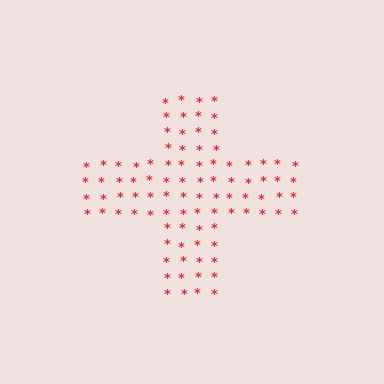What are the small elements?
The small elements are asterisks.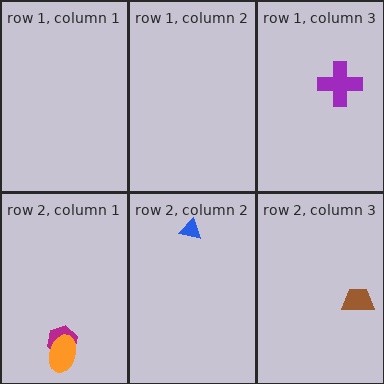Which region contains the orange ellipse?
The row 2, column 1 region.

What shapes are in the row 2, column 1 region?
The magenta hexagon, the orange ellipse.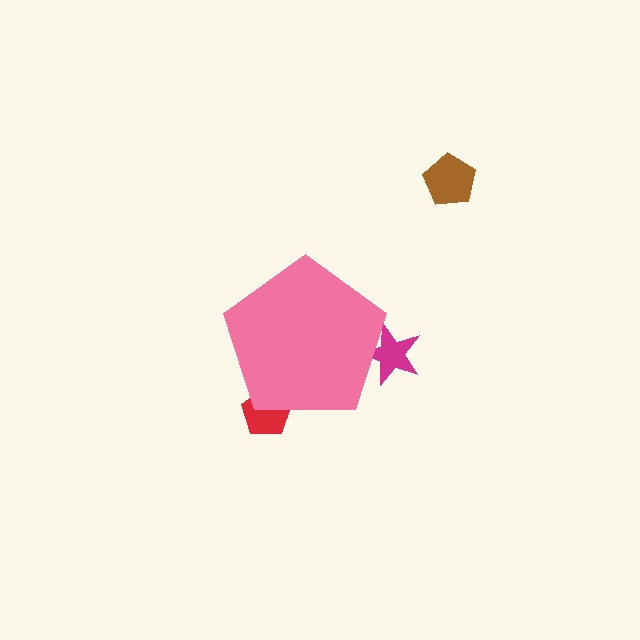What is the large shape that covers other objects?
A pink pentagon.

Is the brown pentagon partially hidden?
No, the brown pentagon is fully visible.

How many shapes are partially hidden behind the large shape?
2 shapes are partially hidden.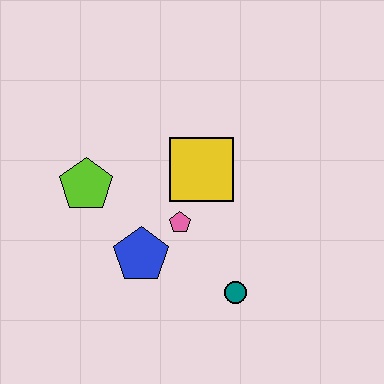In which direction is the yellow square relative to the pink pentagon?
The yellow square is above the pink pentagon.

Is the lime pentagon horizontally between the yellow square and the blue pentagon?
No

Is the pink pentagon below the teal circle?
No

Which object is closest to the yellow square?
The pink pentagon is closest to the yellow square.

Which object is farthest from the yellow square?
The teal circle is farthest from the yellow square.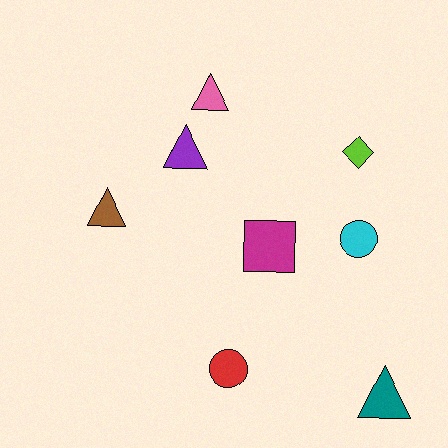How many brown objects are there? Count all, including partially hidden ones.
There is 1 brown object.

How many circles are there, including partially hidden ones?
There are 2 circles.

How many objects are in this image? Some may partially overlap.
There are 8 objects.